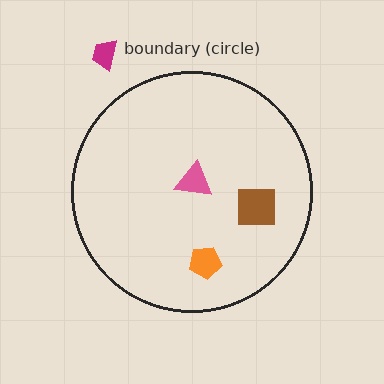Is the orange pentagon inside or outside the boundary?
Inside.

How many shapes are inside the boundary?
3 inside, 1 outside.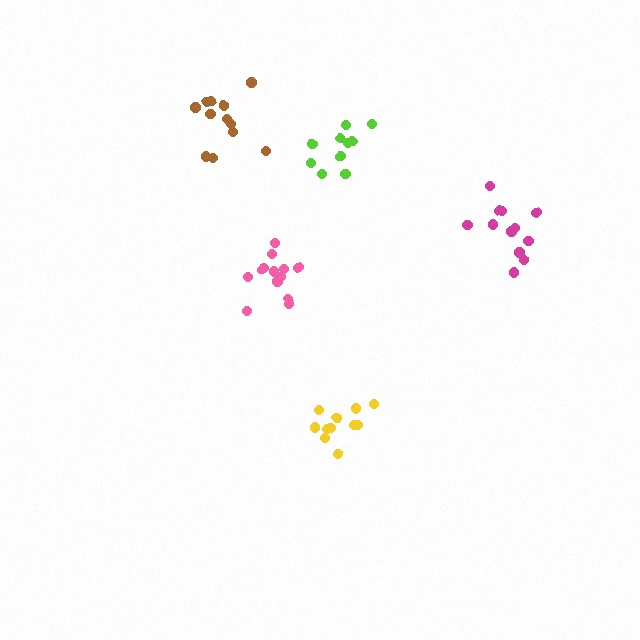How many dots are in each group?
Group 1: 12 dots, Group 2: 13 dots, Group 3: 10 dots, Group 4: 12 dots, Group 5: 12 dots (59 total).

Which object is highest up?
The brown cluster is topmost.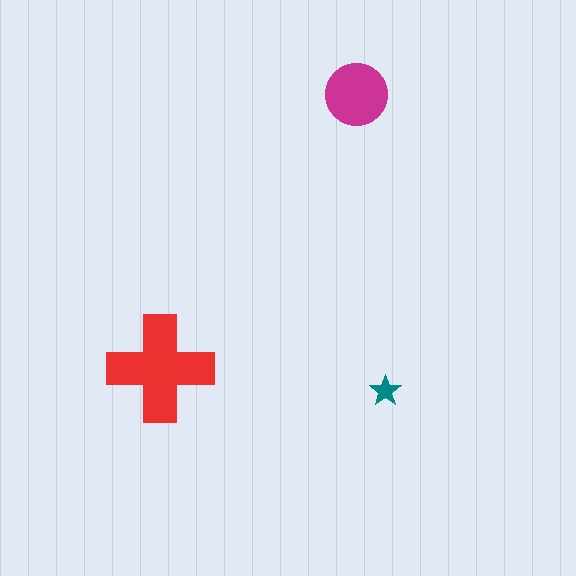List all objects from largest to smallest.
The red cross, the magenta circle, the teal star.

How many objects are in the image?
There are 3 objects in the image.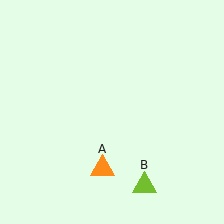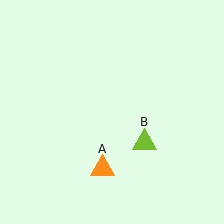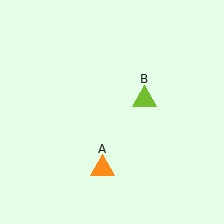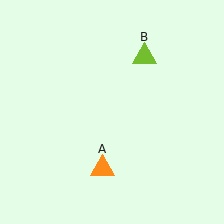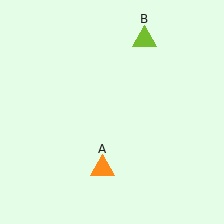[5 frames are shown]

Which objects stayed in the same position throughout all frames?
Orange triangle (object A) remained stationary.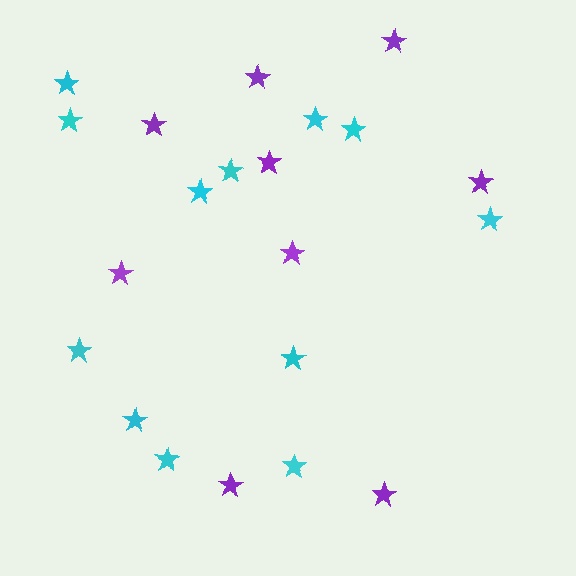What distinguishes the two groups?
There are 2 groups: one group of purple stars (9) and one group of cyan stars (12).